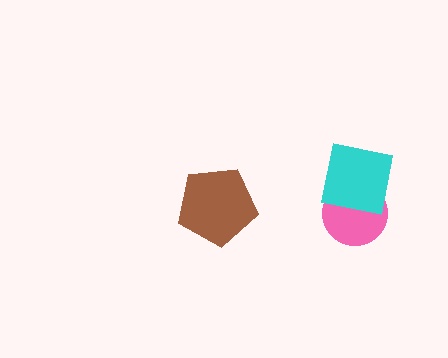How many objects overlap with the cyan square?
1 object overlaps with the cyan square.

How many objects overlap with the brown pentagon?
0 objects overlap with the brown pentagon.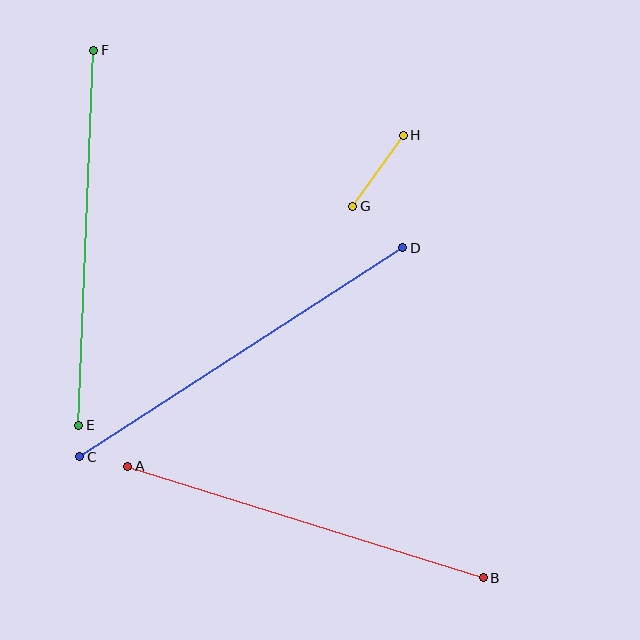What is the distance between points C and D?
The distance is approximately 384 pixels.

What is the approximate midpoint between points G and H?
The midpoint is at approximately (378, 171) pixels.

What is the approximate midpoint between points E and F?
The midpoint is at approximately (86, 238) pixels.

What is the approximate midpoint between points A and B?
The midpoint is at approximately (306, 522) pixels.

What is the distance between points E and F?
The distance is approximately 376 pixels.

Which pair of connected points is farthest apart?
Points C and D are farthest apart.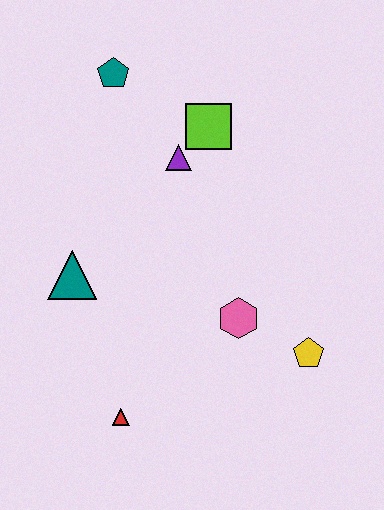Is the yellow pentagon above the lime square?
No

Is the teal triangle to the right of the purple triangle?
No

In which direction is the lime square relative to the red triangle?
The lime square is above the red triangle.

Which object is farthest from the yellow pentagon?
The teal pentagon is farthest from the yellow pentagon.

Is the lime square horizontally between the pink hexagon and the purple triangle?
Yes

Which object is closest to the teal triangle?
The red triangle is closest to the teal triangle.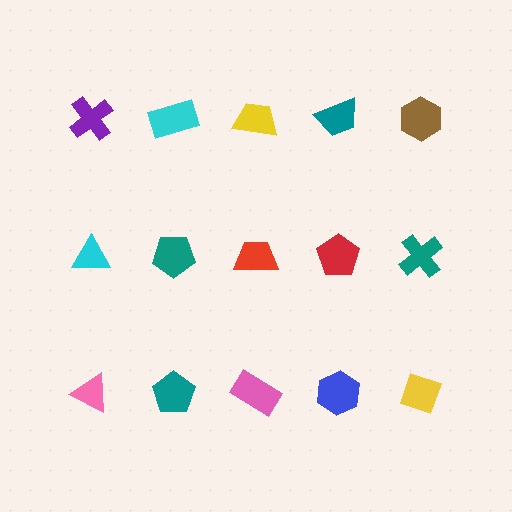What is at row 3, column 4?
A blue hexagon.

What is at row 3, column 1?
A pink triangle.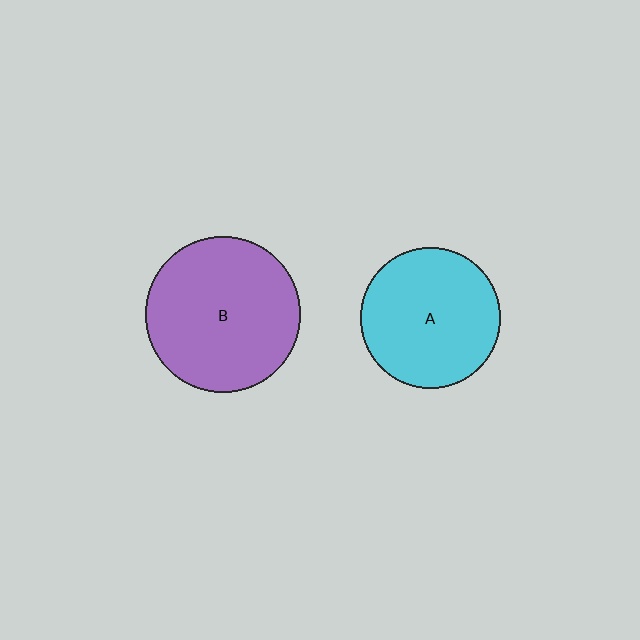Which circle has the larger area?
Circle B (purple).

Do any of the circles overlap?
No, none of the circles overlap.